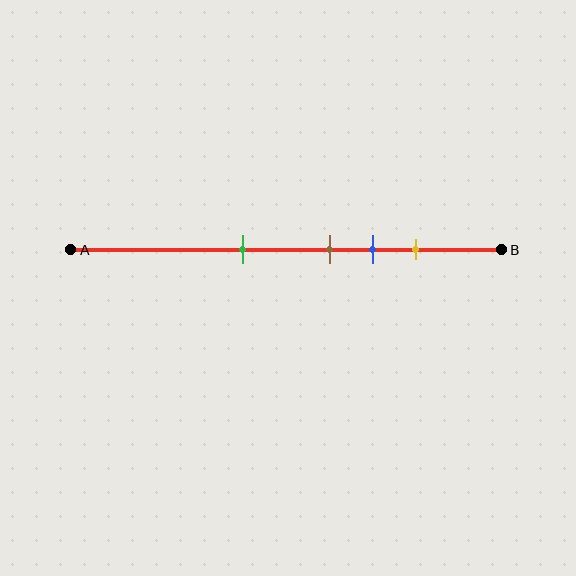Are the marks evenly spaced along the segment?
No, the marks are not evenly spaced.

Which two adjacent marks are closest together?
The brown and blue marks are the closest adjacent pair.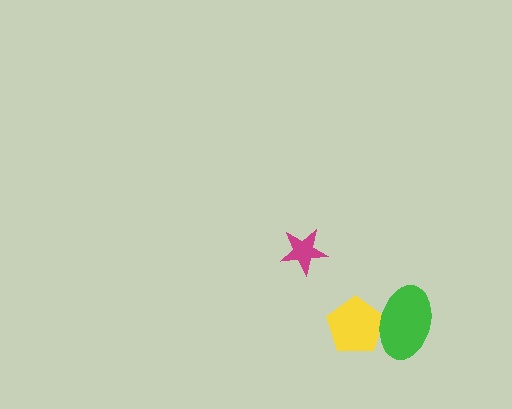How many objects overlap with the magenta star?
0 objects overlap with the magenta star.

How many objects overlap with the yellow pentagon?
1 object overlaps with the yellow pentagon.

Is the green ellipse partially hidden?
No, no other shape covers it.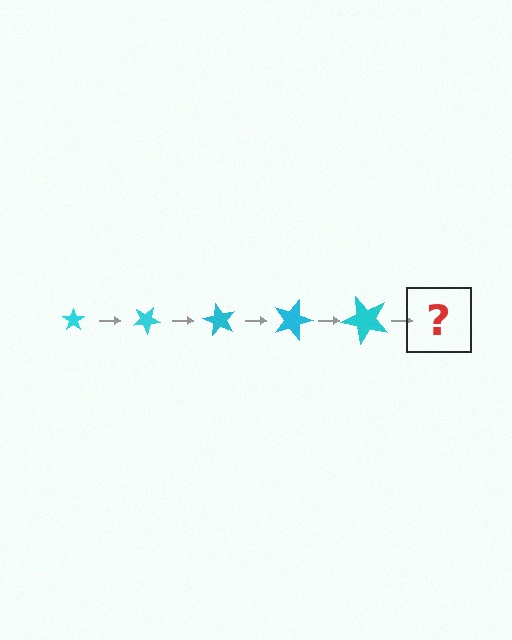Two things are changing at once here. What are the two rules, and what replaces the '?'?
The two rules are that the star grows larger each step and it rotates 30 degrees each step. The '?' should be a star, larger than the previous one and rotated 150 degrees from the start.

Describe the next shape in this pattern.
It should be a star, larger than the previous one and rotated 150 degrees from the start.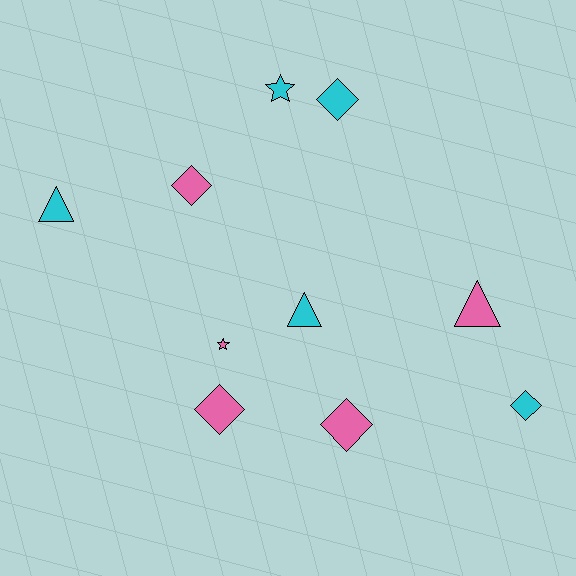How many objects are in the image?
There are 10 objects.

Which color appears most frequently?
Cyan, with 5 objects.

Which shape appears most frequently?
Diamond, with 5 objects.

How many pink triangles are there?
There is 1 pink triangle.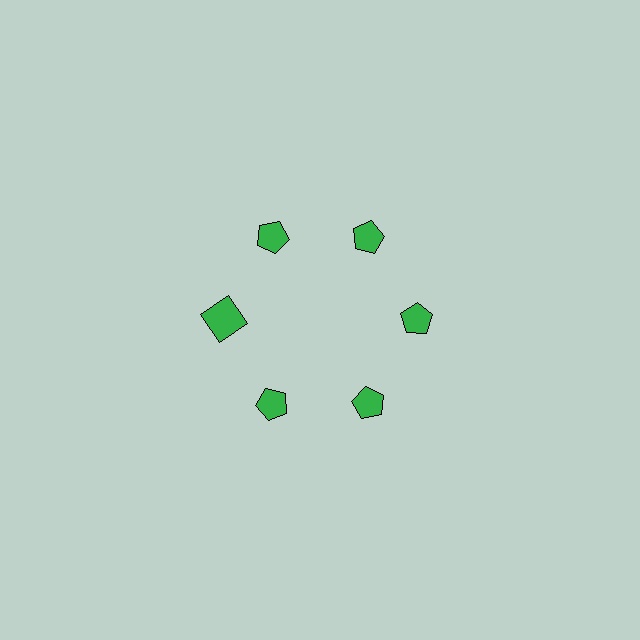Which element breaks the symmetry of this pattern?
The green square at roughly the 9 o'clock position breaks the symmetry. All other shapes are green pentagons.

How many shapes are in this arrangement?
There are 6 shapes arranged in a ring pattern.